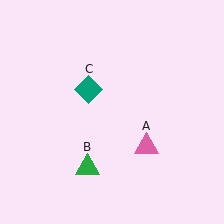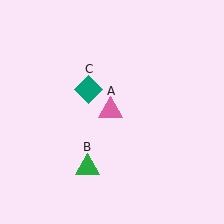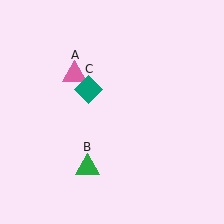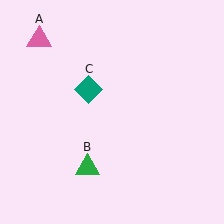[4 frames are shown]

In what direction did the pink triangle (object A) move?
The pink triangle (object A) moved up and to the left.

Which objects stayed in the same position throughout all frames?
Green triangle (object B) and teal diamond (object C) remained stationary.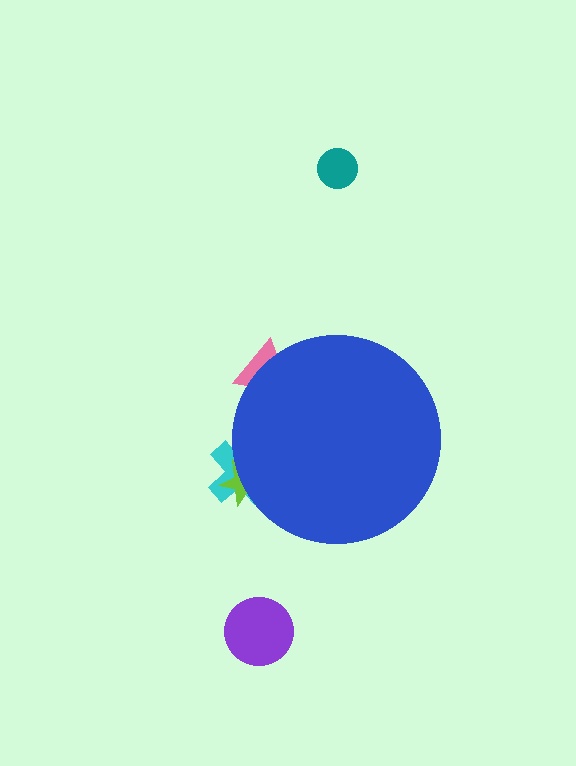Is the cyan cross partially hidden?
Yes, the cyan cross is partially hidden behind the blue circle.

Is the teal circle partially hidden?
No, the teal circle is fully visible.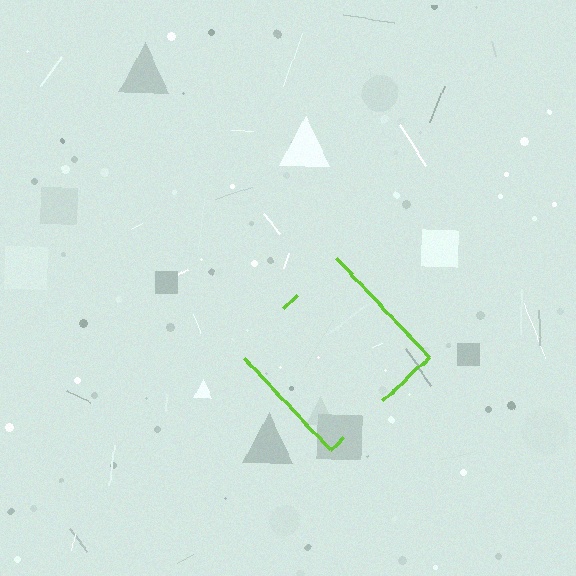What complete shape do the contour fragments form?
The contour fragments form a diamond.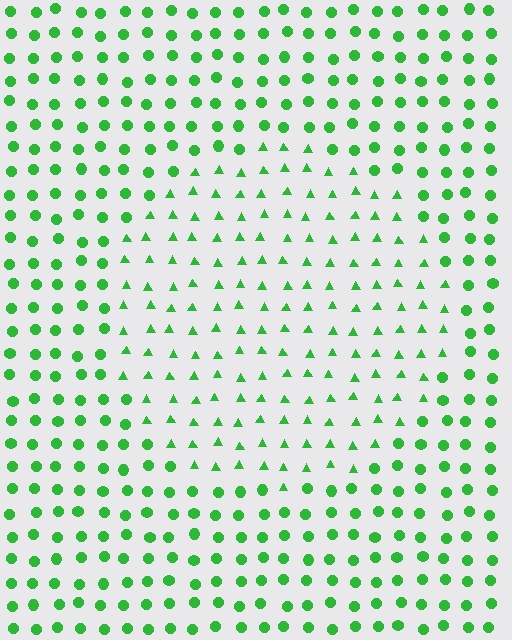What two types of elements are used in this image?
The image uses triangles inside the circle region and circles outside it.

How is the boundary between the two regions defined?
The boundary is defined by a change in element shape: triangles inside vs. circles outside. All elements share the same color and spacing.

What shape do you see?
I see a circle.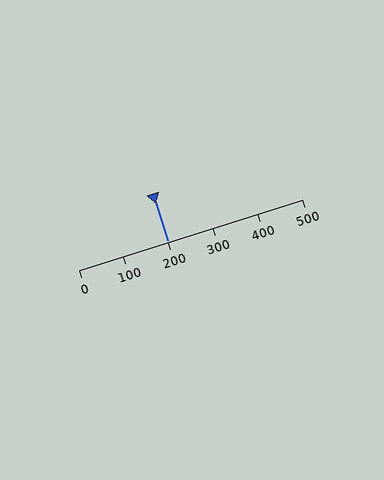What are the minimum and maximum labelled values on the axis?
The axis runs from 0 to 500.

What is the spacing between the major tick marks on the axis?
The major ticks are spaced 100 apart.